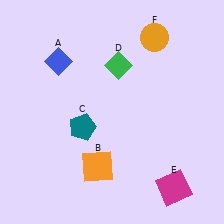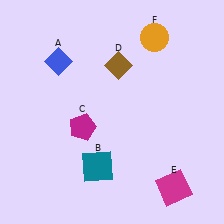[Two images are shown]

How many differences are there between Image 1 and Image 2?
There are 3 differences between the two images.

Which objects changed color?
B changed from orange to teal. C changed from teal to magenta. D changed from green to brown.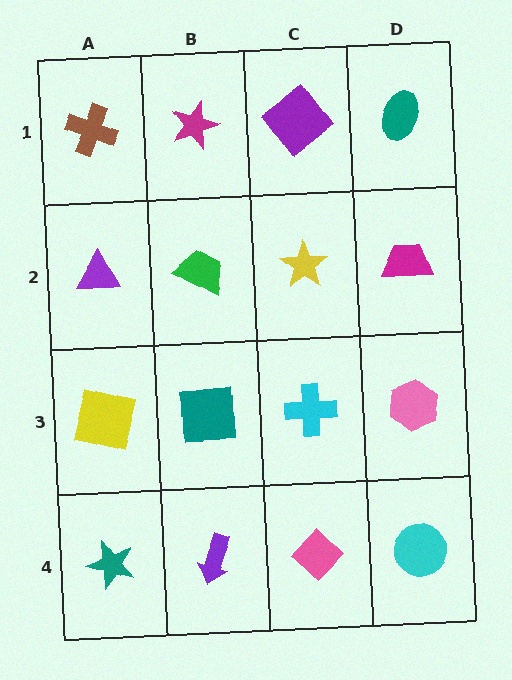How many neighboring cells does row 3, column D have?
3.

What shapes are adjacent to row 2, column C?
A purple diamond (row 1, column C), a cyan cross (row 3, column C), a green trapezoid (row 2, column B), a magenta trapezoid (row 2, column D).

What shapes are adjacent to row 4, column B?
A teal square (row 3, column B), a teal star (row 4, column A), a pink diamond (row 4, column C).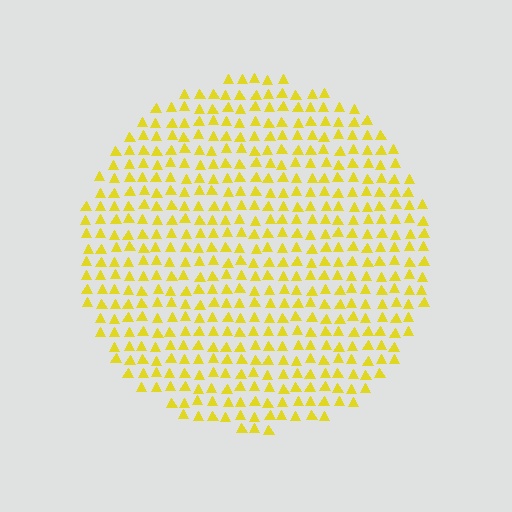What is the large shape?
The large shape is a circle.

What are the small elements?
The small elements are triangles.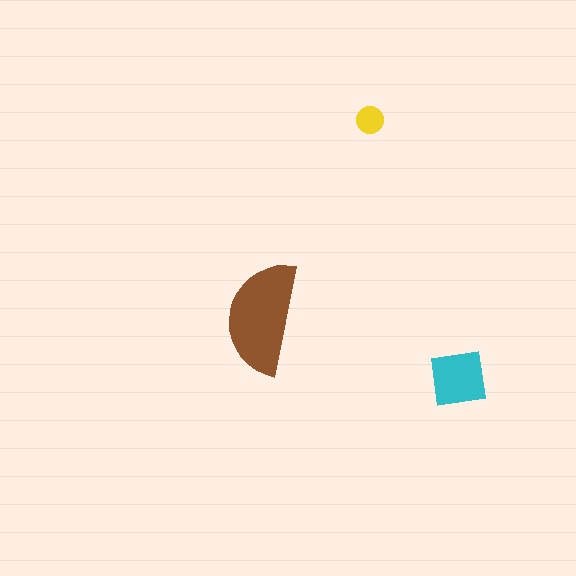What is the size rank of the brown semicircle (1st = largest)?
1st.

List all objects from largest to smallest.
The brown semicircle, the cyan square, the yellow circle.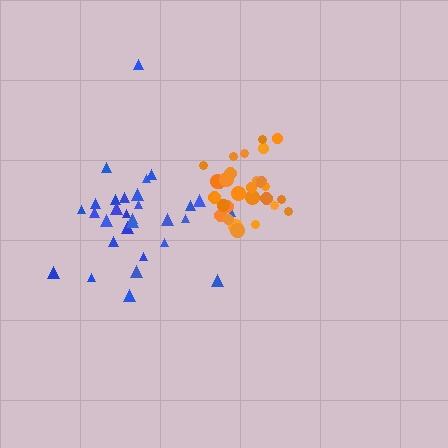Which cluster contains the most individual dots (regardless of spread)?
Blue (30).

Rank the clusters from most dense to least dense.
orange, blue.